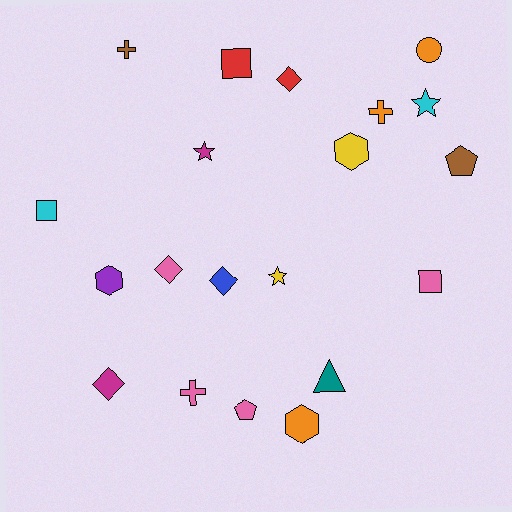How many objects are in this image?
There are 20 objects.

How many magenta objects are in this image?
There are 2 magenta objects.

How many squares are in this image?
There are 3 squares.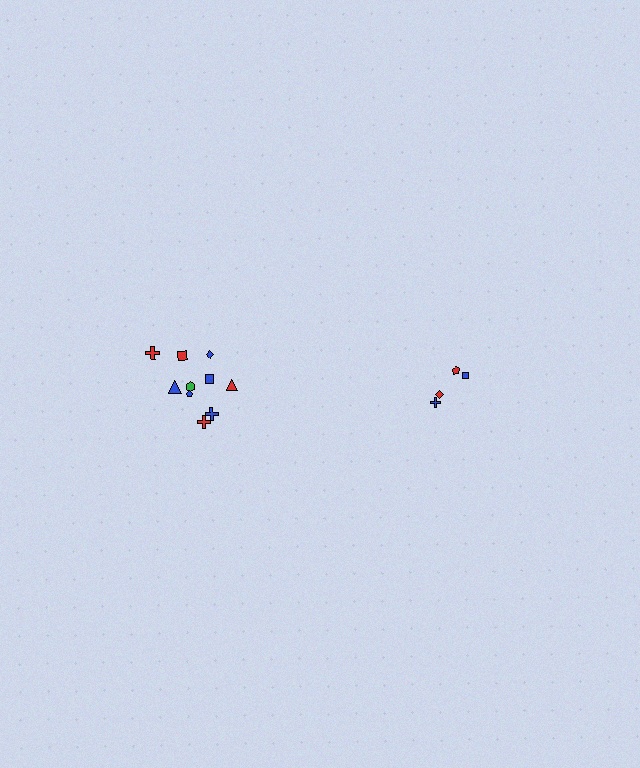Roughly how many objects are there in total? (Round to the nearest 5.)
Roughly 15 objects in total.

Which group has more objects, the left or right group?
The left group.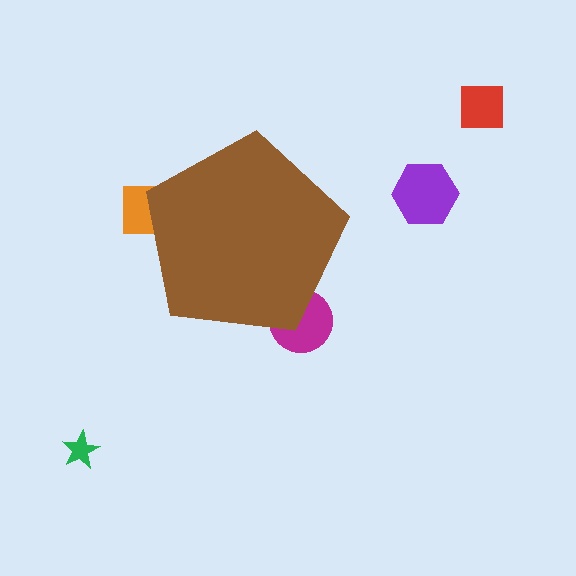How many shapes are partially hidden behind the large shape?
2 shapes are partially hidden.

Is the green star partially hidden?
No, the green star is fully visible.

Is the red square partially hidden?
No, the red square is fully visible.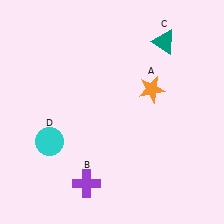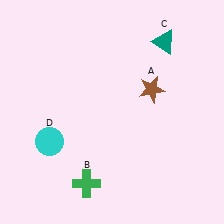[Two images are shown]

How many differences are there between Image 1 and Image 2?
There are 2 differences between the two images.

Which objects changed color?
A changed from orange to brown. B changed from purple to green.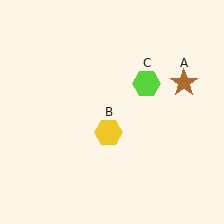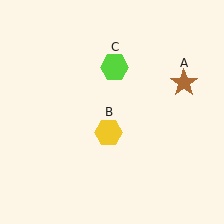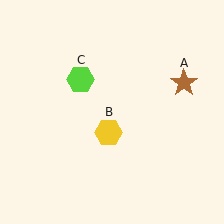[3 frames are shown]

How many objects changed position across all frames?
1 object changed position: lime hexagon (object C).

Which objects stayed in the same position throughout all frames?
Brown star (object A) and yellow hexagon (object B) remained stationary.